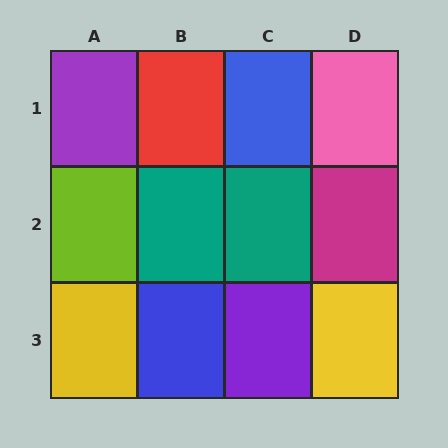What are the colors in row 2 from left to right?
Lime, teal, teal, magenta.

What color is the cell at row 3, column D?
Yellow.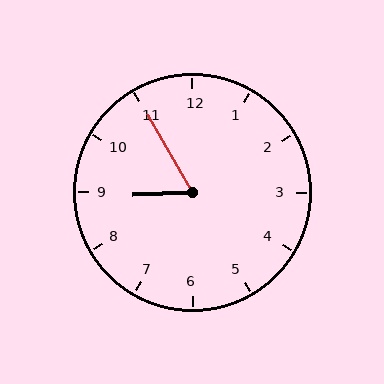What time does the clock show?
8:55.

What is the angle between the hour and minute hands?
Approximately 62 degrees.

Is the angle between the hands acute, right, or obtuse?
It is acute.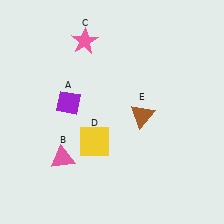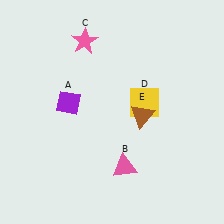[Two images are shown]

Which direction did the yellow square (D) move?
The yellow square (D) moved right.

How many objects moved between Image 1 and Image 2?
2 objects moved between the two images.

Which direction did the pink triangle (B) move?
The pink triangle (B) moved right.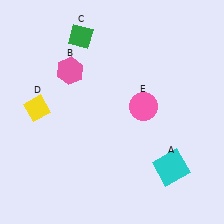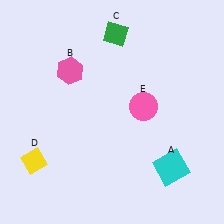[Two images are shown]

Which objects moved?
The objects that moved are: the green diamond (C), the yellow diamond (D).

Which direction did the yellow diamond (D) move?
The yellow diamond (D) moved down.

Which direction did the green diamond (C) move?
The green diamond (C) moved right.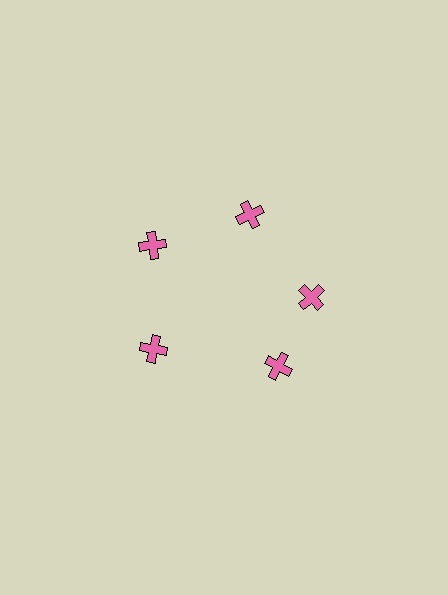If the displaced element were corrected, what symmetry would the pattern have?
It would have 5-fold rotational symmetry — the pattern would map onto itself every 72 degrees.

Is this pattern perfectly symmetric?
No. The 5 pink crosses are arranged in a ring, but one element near the 5 o'clock position is rotated out of alignment along the ring, breaking the 5-fold rotational symmetry.